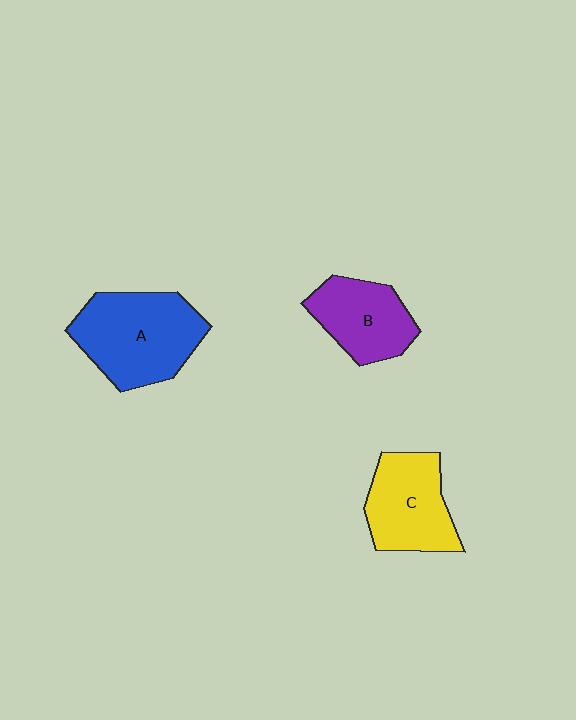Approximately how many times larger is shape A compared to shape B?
Approximately 1.5 times.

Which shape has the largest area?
Shape A (blue).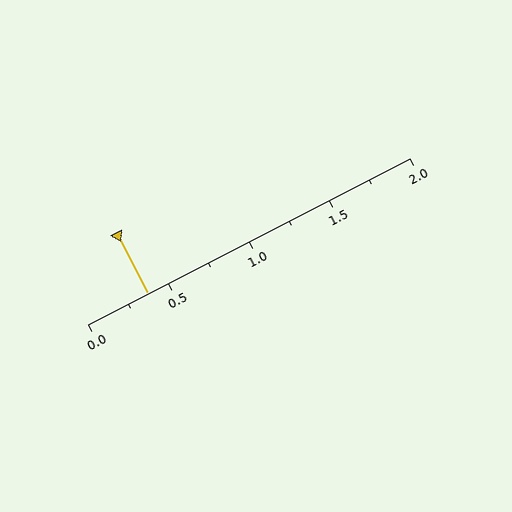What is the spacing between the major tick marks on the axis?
The major ticks are spaced 0.5 apart.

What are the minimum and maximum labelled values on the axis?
The axis runs from 0.0 to 2.0.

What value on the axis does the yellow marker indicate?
The marker indicates approximately 0.38.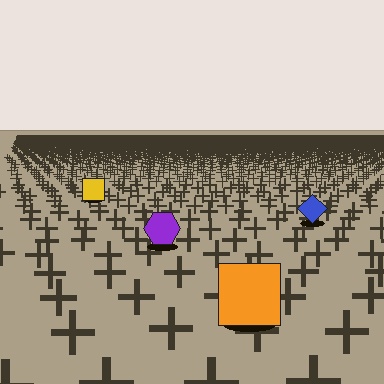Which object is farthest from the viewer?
The yellow square is farthest from the viewer. It appears smaller and the ground texture around it is denser.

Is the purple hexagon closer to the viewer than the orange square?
No. The orange square is closer — you can tell from the texture gradient: the ground texture is coarser near it.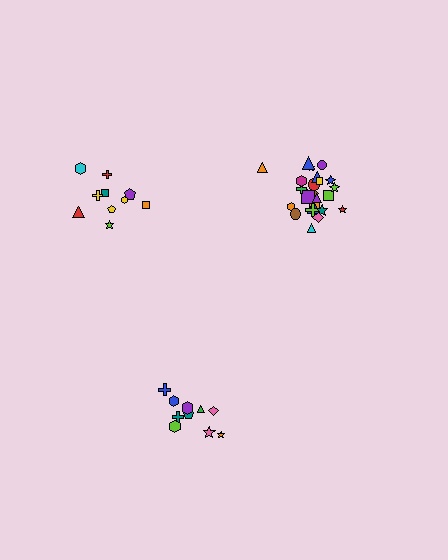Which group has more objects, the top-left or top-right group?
The top-right group.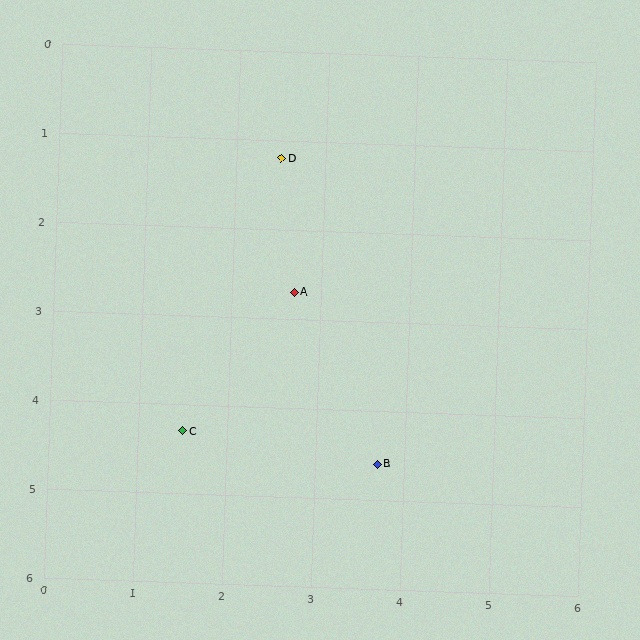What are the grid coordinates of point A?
Point A is at approximately (2.7, 2.7).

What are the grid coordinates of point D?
Point D is at approximately (2.5, 1.2).